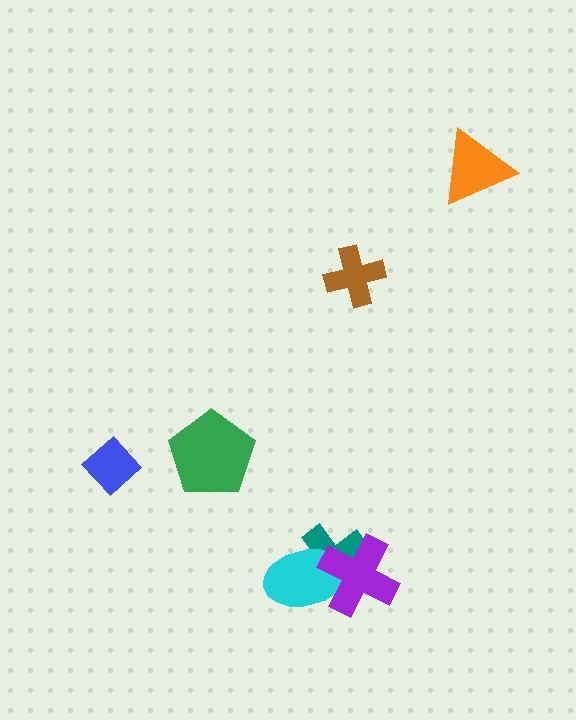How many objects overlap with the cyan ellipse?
2 objects overlap with the cyan ellipse.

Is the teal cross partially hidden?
Yes, it is partially covered by another shape.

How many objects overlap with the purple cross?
2 objects overlap with the purple cross.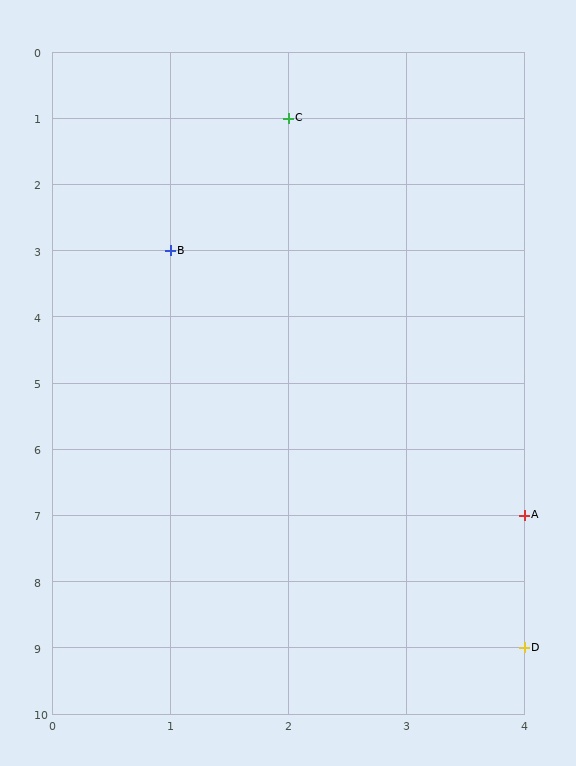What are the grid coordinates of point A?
Point A is at grid coordinates (4, 7).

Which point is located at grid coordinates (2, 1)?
Point C is at (2, 1).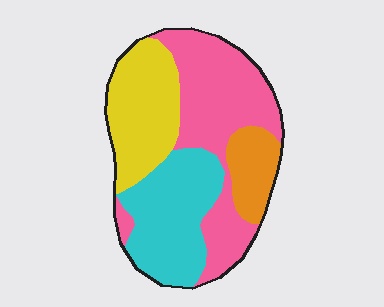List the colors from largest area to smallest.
From largest to smallest: pink, cyan, yellow, orange.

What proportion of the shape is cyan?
Cyan covers roughly 25% of the shape.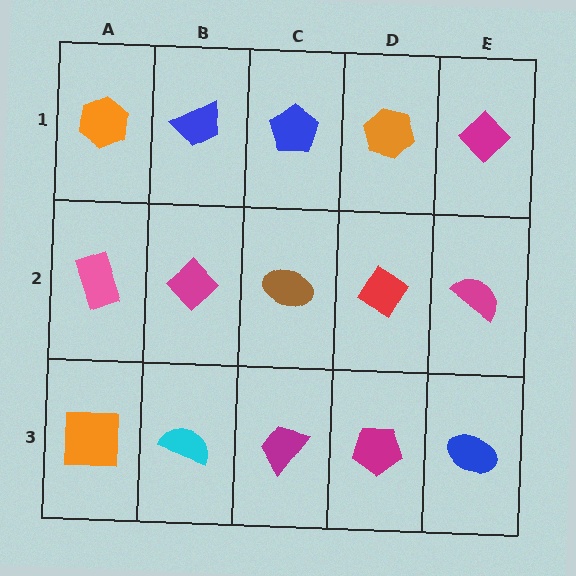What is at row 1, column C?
A blue pentagon.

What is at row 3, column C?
A magenta trapezoid.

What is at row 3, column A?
An orange square.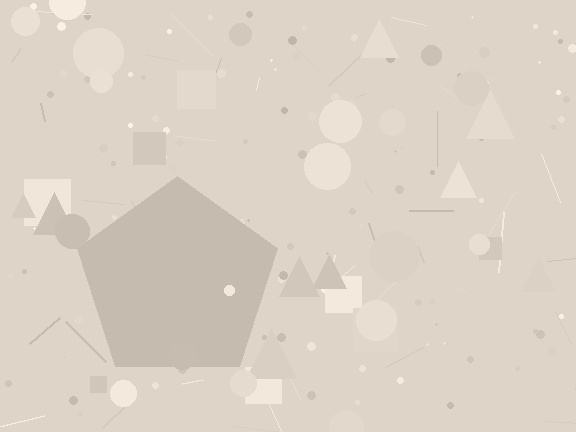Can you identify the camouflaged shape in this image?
The camouflaged shape is a pentagon.